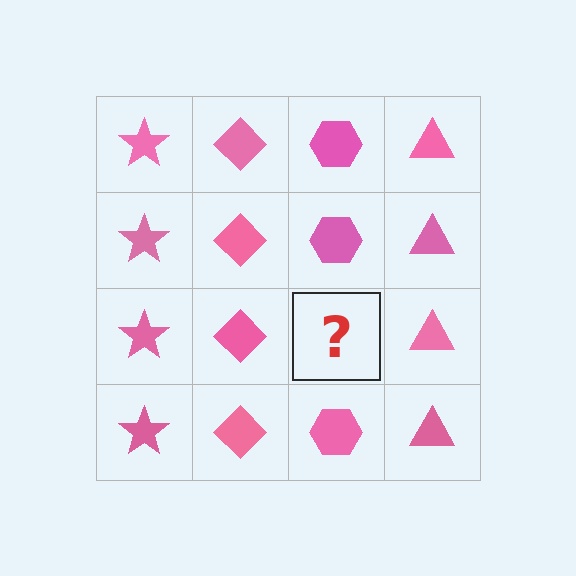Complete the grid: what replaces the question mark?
The question mark should be replaced with a pink hexagon.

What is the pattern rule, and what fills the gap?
The rule is that each column has a consistent shape. The gap should be filled with a pink hexagon.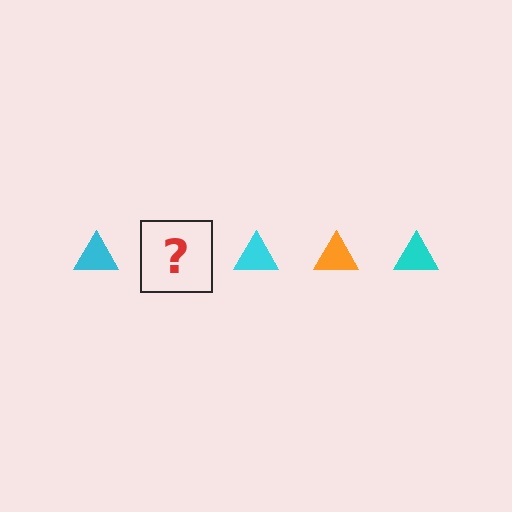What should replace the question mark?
The question mark should be replaced with an orange triangle.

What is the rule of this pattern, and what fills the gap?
The rule is that the pattern cycles through cyan, orange triangles. The gap should be filled with an orange triangle.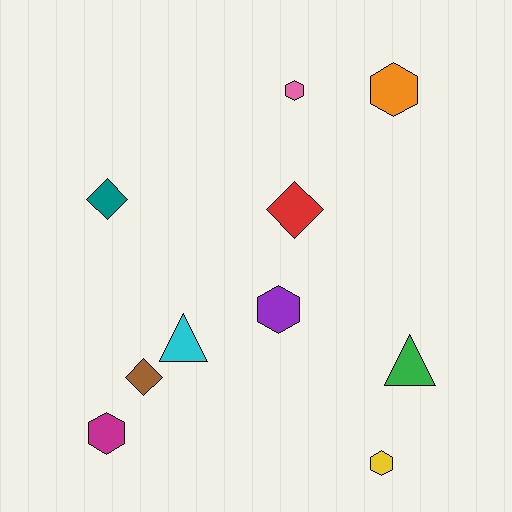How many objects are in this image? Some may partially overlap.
There are 10 objects.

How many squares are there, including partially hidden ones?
There are no squares.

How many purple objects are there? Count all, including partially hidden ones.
There is 1 purple object.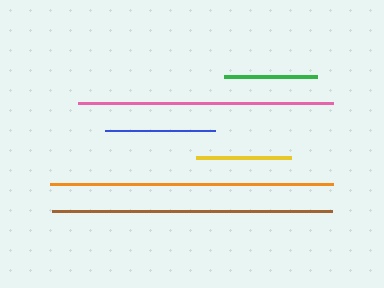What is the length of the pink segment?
The pink segment is approximately 255 pixels long.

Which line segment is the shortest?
The green line is the shortest at approximately 92 pixels.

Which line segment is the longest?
The orange line is the longest at approximately 283 pixels.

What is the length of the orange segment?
The orange segment is approximately 283 pixels long.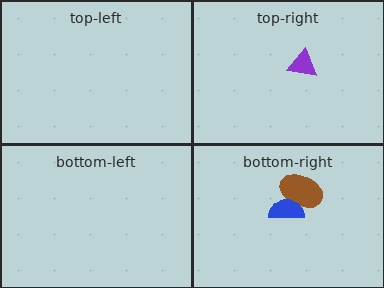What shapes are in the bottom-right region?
The brown ellipse, the blue semicircle.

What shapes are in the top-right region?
The purple triangle.